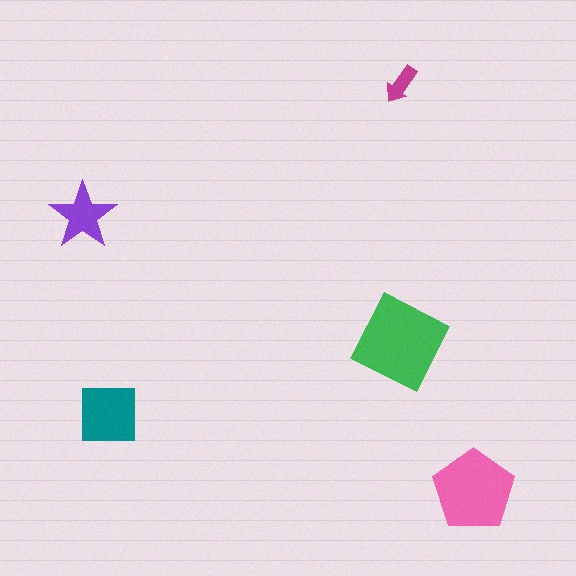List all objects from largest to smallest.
The green diamond, the pink pentagon, the teal square, the purple star, the magenta arrow.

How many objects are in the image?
There are 5 objects in the image.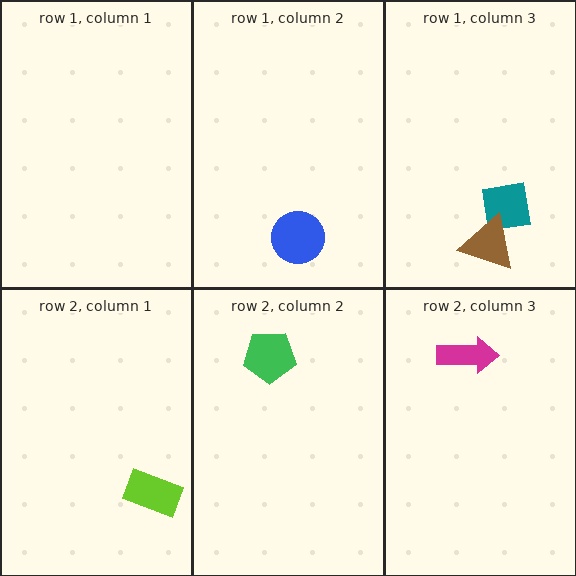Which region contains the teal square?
The row 1, column 3 region.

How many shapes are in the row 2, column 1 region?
1.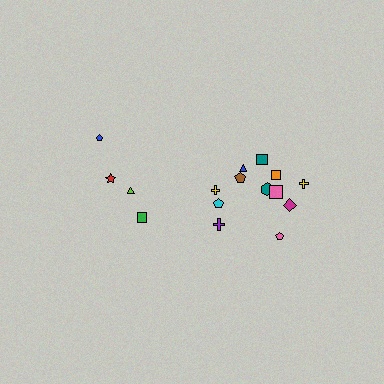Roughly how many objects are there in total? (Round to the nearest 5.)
Roughly 15 objects in total.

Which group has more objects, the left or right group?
The right group.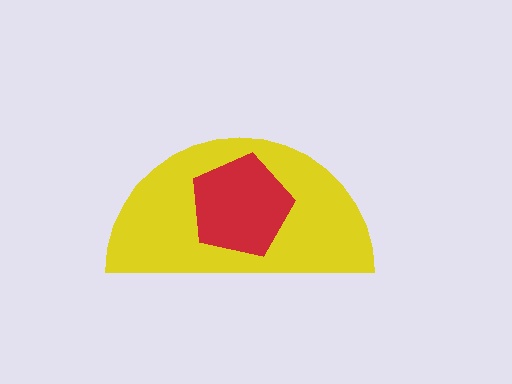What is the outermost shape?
The yellow semicircle.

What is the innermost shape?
The red pentagon.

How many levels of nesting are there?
2.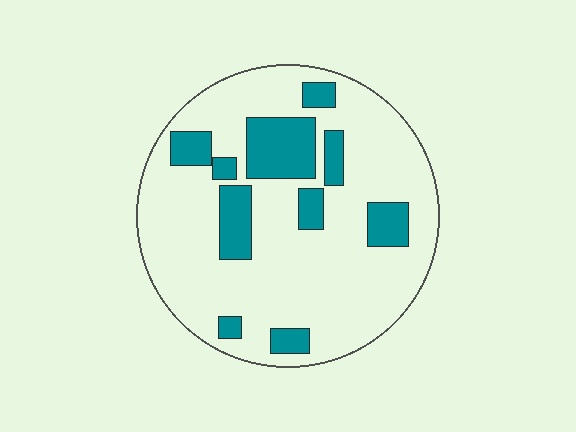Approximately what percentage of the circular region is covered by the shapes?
Approximately 20%.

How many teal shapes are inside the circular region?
10.